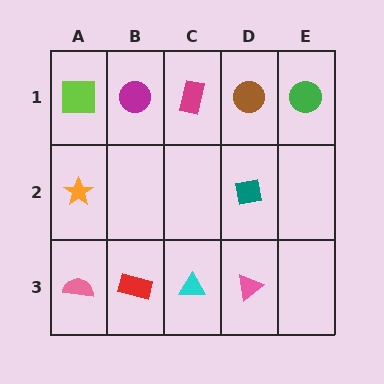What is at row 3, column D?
A pink triangle.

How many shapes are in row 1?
5 shapes.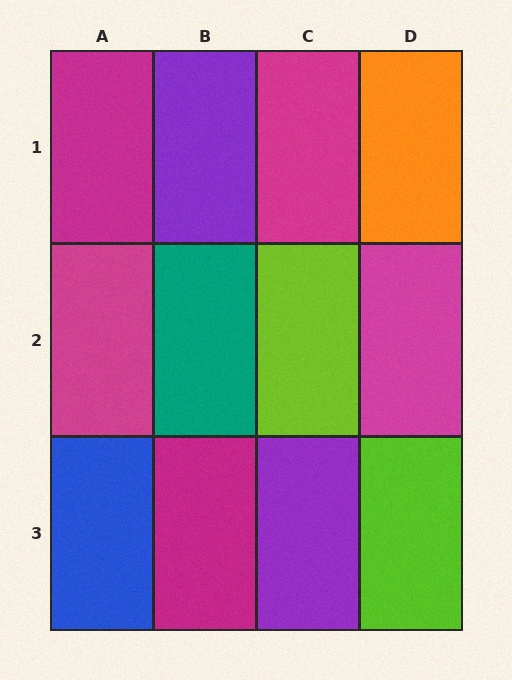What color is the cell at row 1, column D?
Orange.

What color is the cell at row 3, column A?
Blue.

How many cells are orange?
1 cell is orange.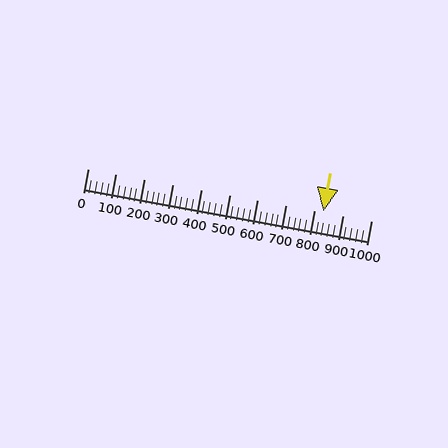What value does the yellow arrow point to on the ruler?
The yellow arrow points to approximately 833.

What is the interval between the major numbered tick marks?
The major tick marks are spaced 100 units apart.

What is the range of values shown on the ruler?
The ruler shows values from 0 to 1000.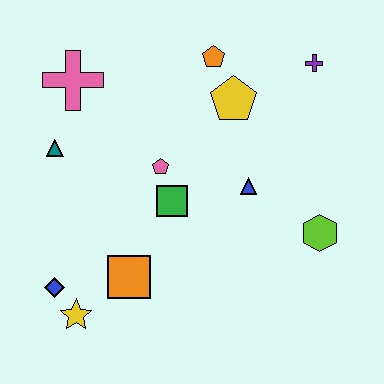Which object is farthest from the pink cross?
The lime hexagon is farthest from the pink cross.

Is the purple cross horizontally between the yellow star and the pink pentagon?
No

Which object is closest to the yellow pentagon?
The orange pentagon is closest to the yellow pentagon.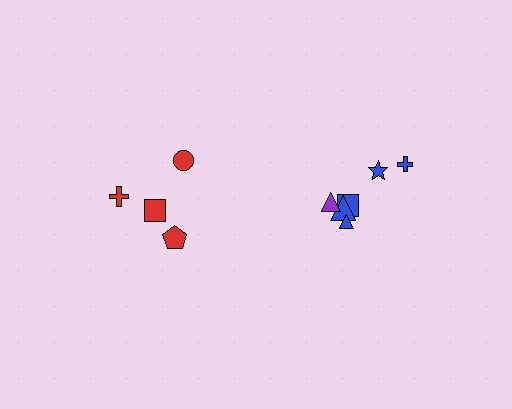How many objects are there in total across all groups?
There are 10 objects.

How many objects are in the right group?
There are 6 objects.